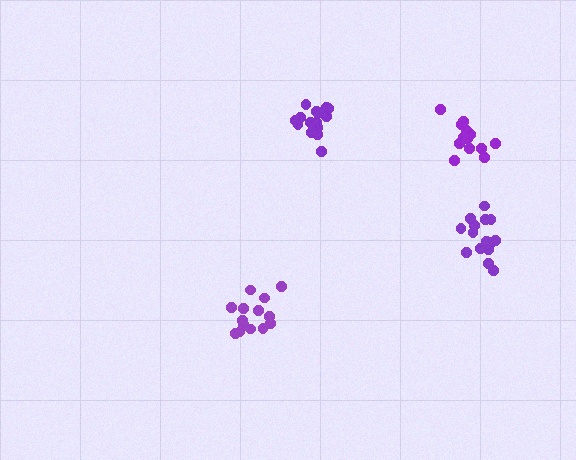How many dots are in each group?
Group 1: 14 dots, Group 2: 15 dots, Group 3: 15 dots, Group 4: 13 dots (57 total).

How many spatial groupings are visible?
There are 4 spatial groupings.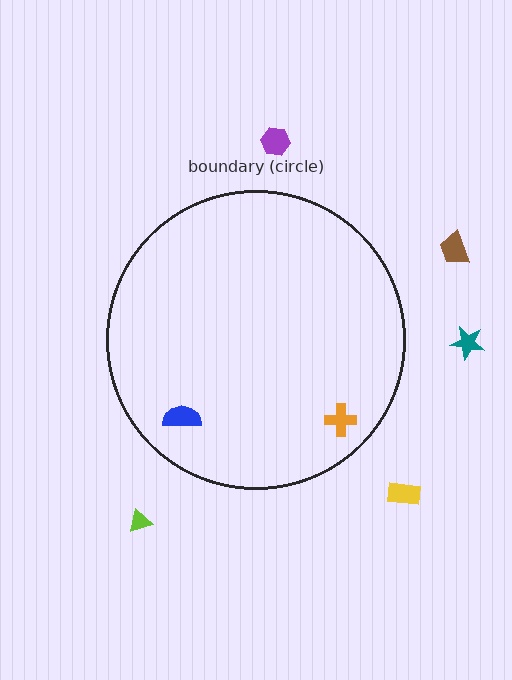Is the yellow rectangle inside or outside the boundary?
Outside.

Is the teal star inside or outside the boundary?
Outside.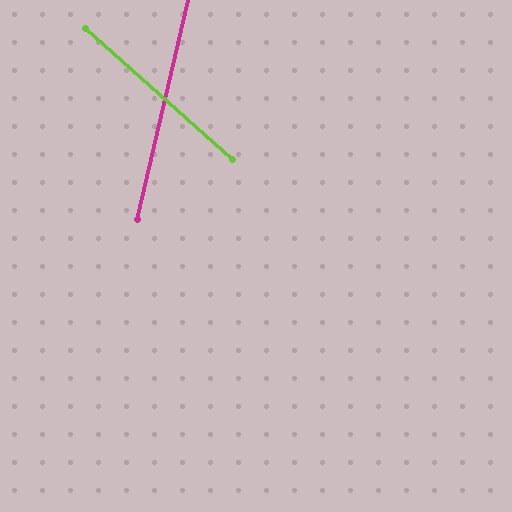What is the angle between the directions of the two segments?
Approximately 62 degrees.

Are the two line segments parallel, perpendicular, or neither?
Neither parallel nor perpendicular — they differ by about 62°.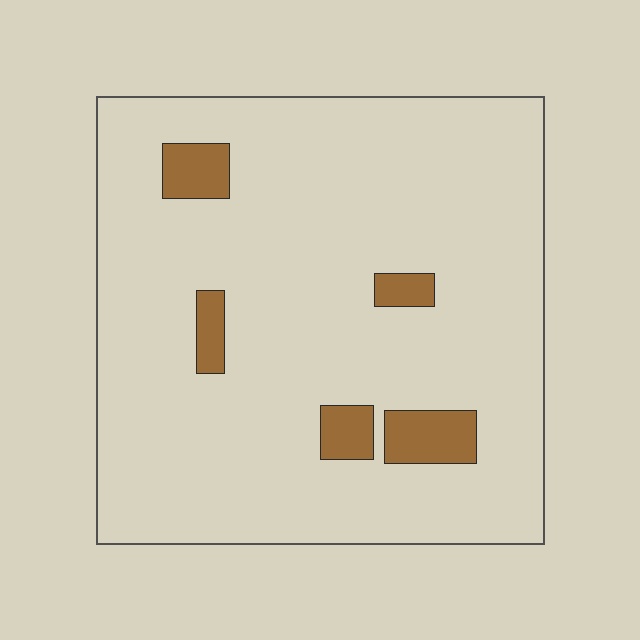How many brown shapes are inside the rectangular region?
5.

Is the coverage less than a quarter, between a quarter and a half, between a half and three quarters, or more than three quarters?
Less than a quarter.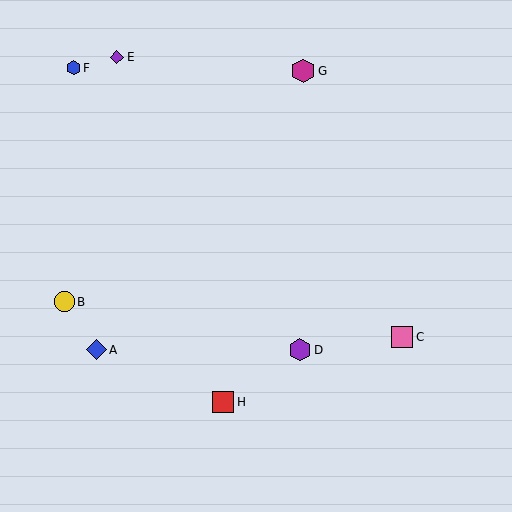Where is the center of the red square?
The center of the red square is at (223, 402).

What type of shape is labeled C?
Shape C is a pink square.